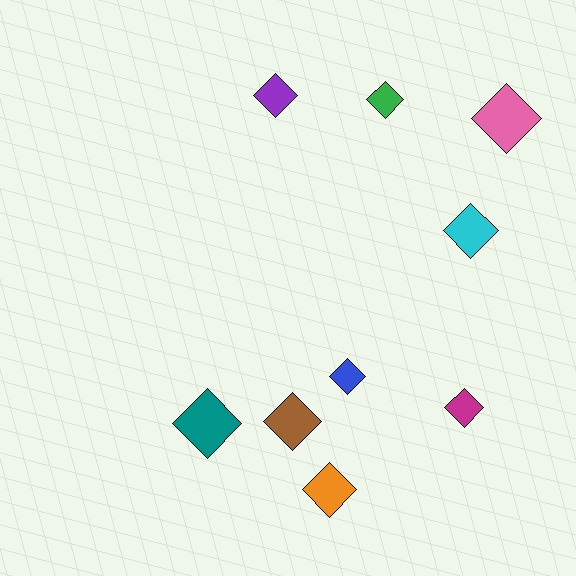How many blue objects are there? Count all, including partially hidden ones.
There is 1 blue object.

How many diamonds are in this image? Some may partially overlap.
There are 9 diamonds.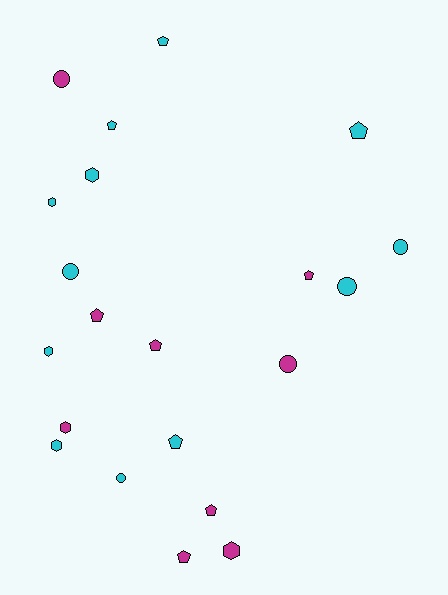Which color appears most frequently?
Cyan, with 12 objects.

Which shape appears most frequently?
Pentagon, with 9 objects.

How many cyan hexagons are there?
There are 4 cyan hexagons.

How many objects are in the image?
There are 21 objects.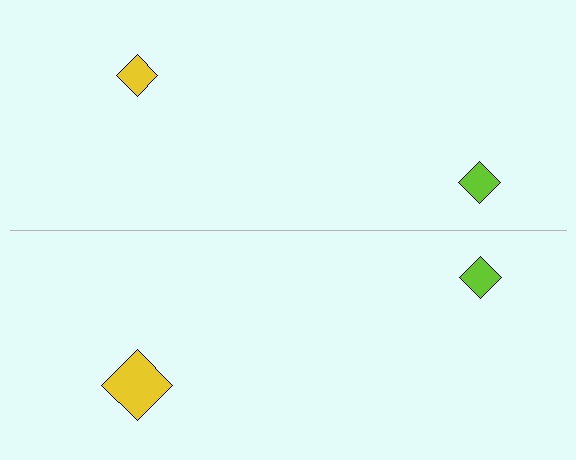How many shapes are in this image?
There are 4 shapes in this image.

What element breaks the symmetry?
The yellow diamond on the bottom side has a different size than its mirror counterpart.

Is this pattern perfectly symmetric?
No, the pattern is not perfectly symmetric. The yellow diamond on the bottom side has a different size than its mirror counterpart.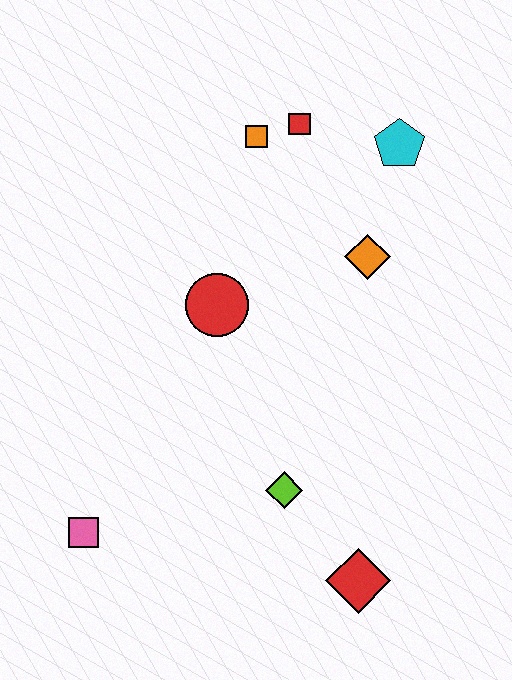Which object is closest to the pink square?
The lime diamond is closest to the pink square.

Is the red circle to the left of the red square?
Yes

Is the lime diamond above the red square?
No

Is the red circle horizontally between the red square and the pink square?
Yes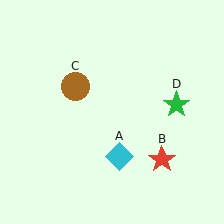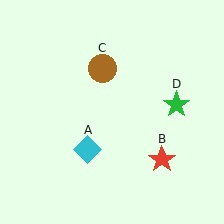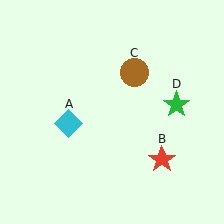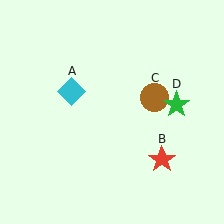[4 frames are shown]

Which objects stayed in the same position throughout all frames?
Red star (object B) and green star (object D) remained stationary.